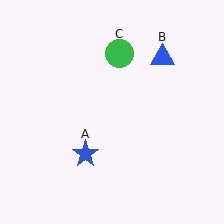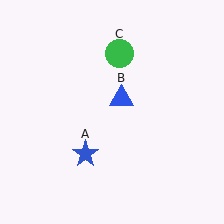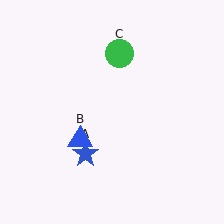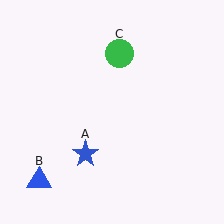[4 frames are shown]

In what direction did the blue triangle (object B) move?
The blue triangle (object B) moved down and to the left.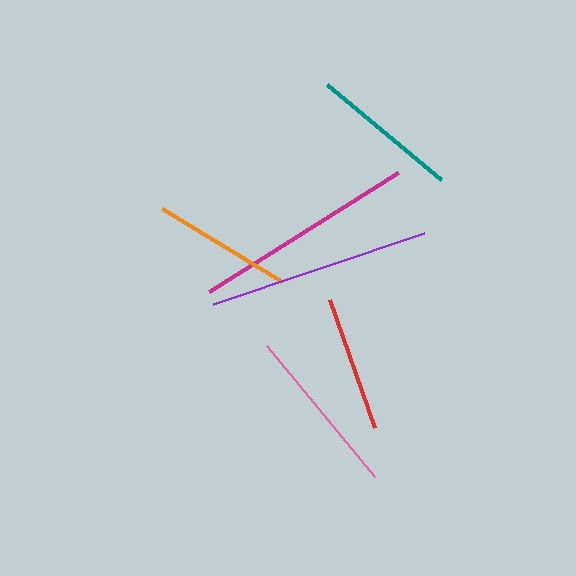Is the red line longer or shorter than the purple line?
The purple line is longer than the red line.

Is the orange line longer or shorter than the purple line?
The purple line is longer than the orange line.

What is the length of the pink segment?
The pink segment is approximately 169 pixels long.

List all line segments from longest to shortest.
From longest to shortest: magenta, purple, pink, teal, orange, red.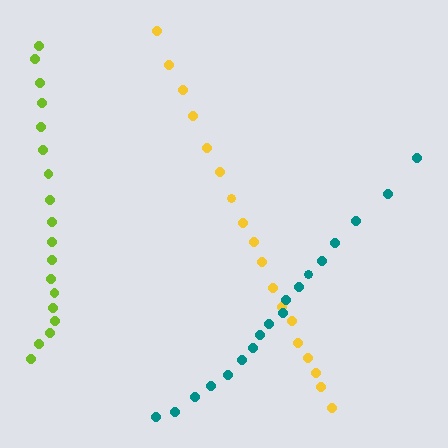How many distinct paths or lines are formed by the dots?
There are 3 distinct paths.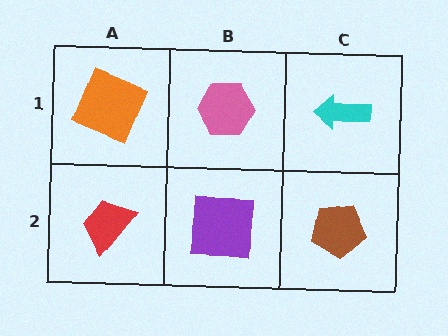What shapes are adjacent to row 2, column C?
A cyan arrow (row 1, column C), a purple square (row 2, column B).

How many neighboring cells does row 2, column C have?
2.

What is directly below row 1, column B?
A purple square.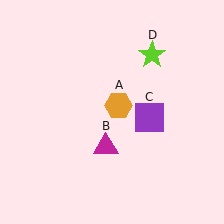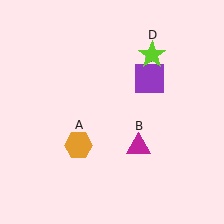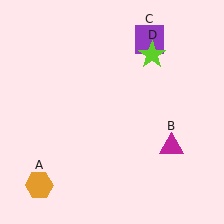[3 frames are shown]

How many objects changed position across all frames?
3 objects changed position: orange hexagon (object A), magenta triangle (object B), purple square (object C).